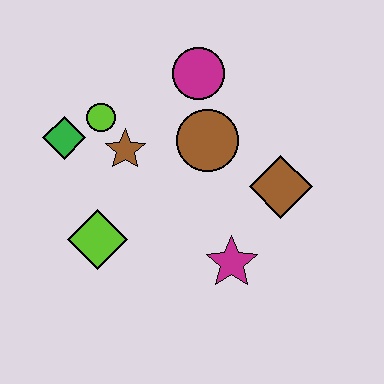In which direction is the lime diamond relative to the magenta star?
The lime diamond is to the left of the magenta star.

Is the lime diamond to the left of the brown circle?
Yes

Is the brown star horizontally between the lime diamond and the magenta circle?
Yes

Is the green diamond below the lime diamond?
No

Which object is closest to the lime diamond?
The brown star is closest to the lime diamond.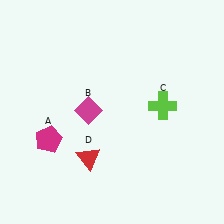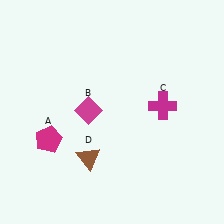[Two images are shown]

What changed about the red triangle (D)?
In Image 1, D is red. In Image 2, it changed to brown.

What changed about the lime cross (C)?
In Image 1, C is lime. In Image 2, it changed to magenta.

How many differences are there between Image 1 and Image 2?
There are 2 differences between the two images.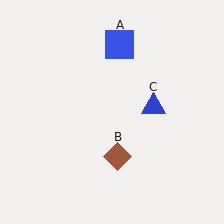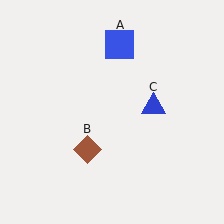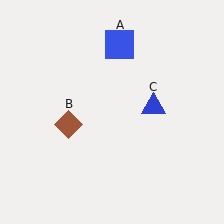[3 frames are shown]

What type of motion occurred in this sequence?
The brown diamond (object B) rotated clockwise around the center of the scene.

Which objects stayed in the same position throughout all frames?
Blue square (object A) and blue triangle (object C) remained stationary.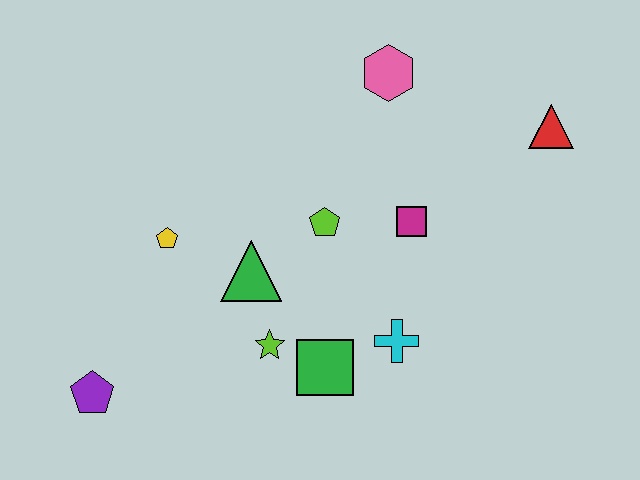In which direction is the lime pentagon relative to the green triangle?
The lime pentagon is to the right of the green triangle.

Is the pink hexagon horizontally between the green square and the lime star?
No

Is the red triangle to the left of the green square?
No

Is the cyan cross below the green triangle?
Yes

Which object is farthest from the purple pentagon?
The red triangle is farthest from the purple pentagon.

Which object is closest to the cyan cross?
The green square is closest to the cyan cross.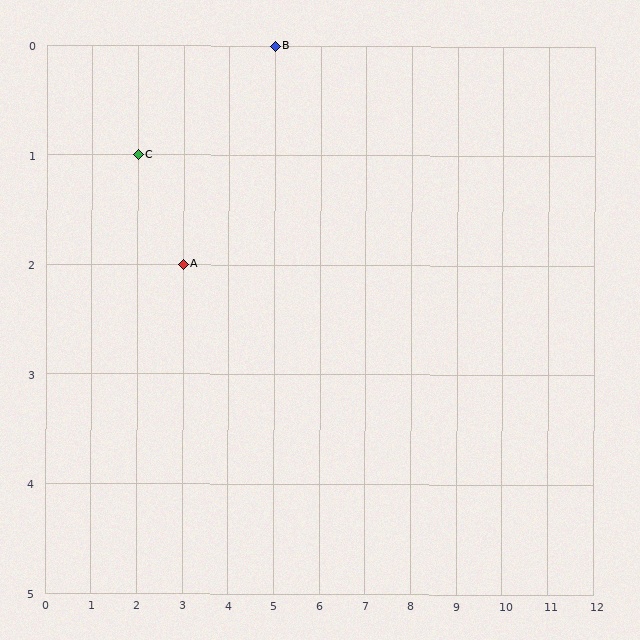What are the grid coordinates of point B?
Point B is at grid coordinates (5, 0).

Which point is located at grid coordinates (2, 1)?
Point C is at (2, 1).